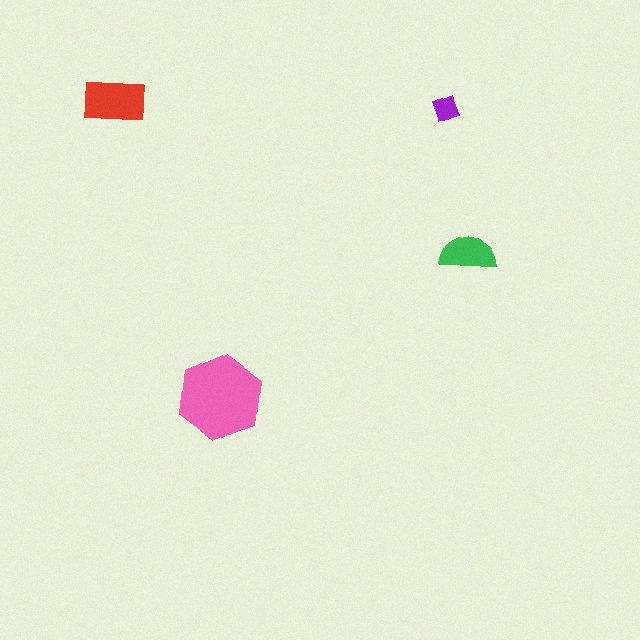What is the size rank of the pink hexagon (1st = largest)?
1st.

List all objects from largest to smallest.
The pink hexagon, the red rectangle, the green semicircle, the purple diamond.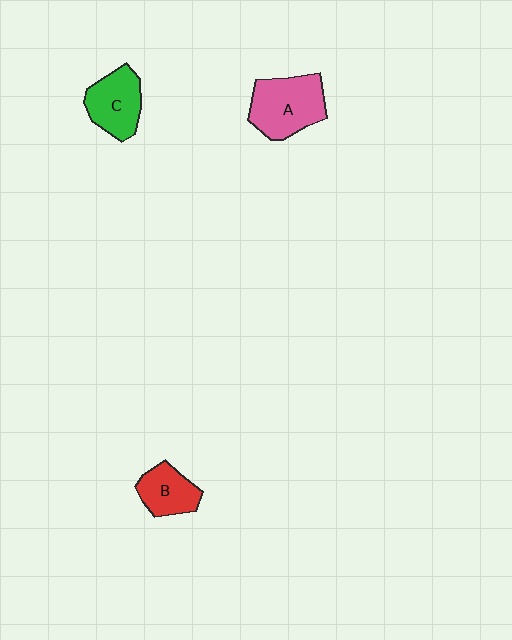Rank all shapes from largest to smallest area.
From largest to smallest: A (pink), C (green), B (red).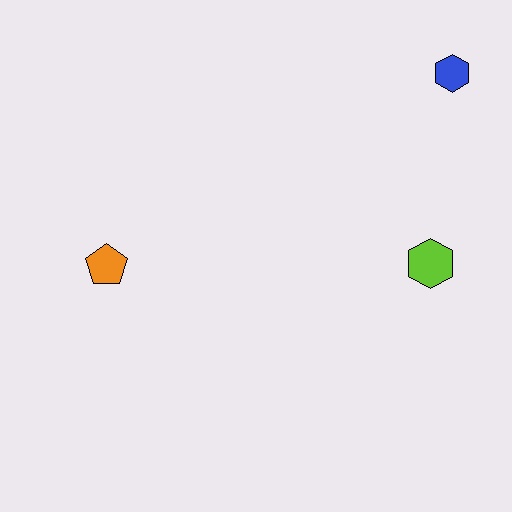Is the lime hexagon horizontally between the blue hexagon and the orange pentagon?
Yes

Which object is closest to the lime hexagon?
The blue hexagon is closest to the lime hexagon.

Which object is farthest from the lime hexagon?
The orange pentagon is farthest from the lime hexagon.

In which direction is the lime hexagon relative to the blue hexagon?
The lime hexagon is below the blue hexagon.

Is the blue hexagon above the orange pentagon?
Yes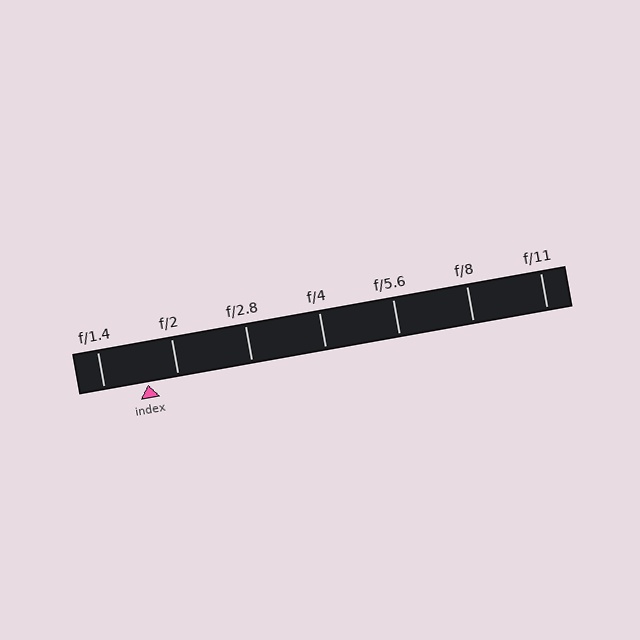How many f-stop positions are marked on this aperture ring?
There are 7 f-stop positions marked.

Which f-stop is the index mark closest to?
The index mark is closest to f/2.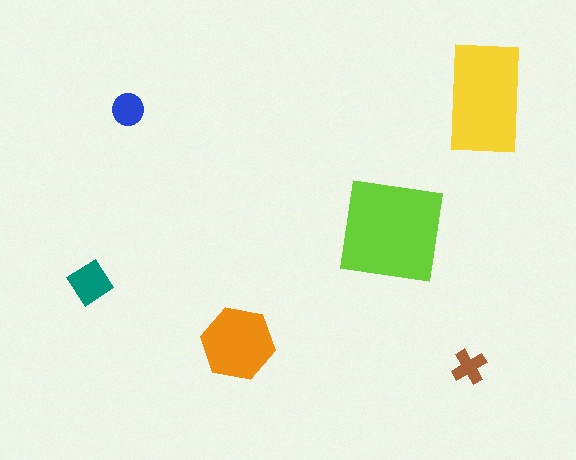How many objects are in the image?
There are 6 objects in the image.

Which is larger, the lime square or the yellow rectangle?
The lime square.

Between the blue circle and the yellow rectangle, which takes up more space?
The yellow rectangle.